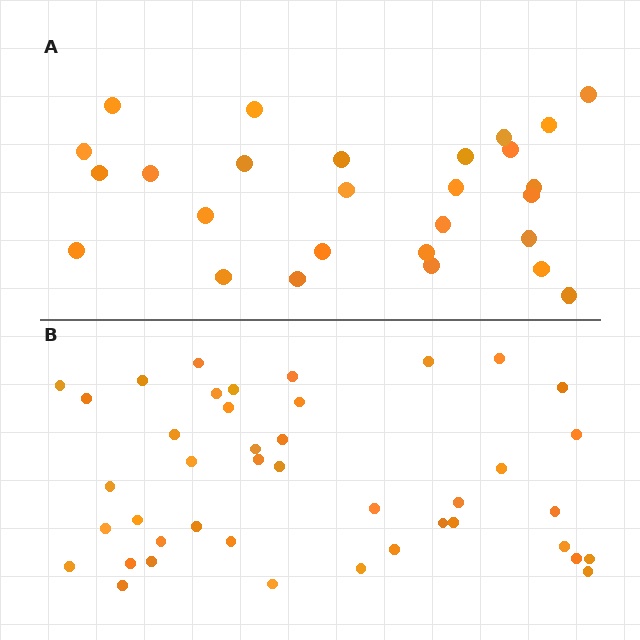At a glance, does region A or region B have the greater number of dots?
Region B (the bottom region) has more dots.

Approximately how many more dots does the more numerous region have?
Region B has approximately 15 more dots than region A.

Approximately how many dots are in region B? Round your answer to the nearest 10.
About 40 dots. (The exact count is 42, which rounds to 40.)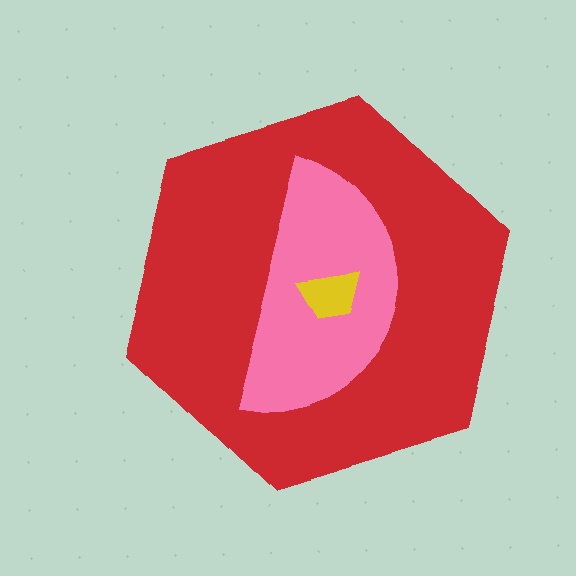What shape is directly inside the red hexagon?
The pink semicircle.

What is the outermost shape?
The red hexagon.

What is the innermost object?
The yellow trapezoid.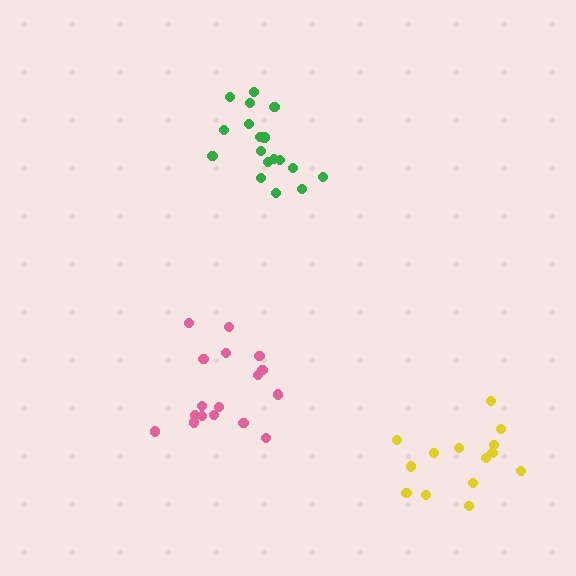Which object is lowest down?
The yellow cluster is bottommost.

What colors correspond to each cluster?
The clusters are colored: yellow, pink, green.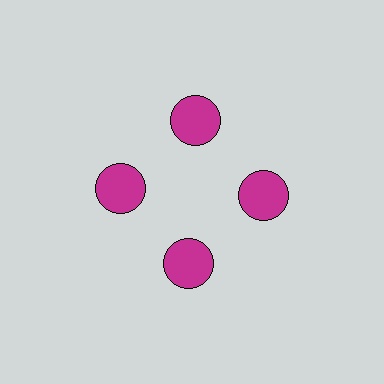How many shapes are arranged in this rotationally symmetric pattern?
There are 4 shapes, arranged in 4 groups of 1.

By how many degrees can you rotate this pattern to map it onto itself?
The pattern maps onto itself every 90 degrees of rotation.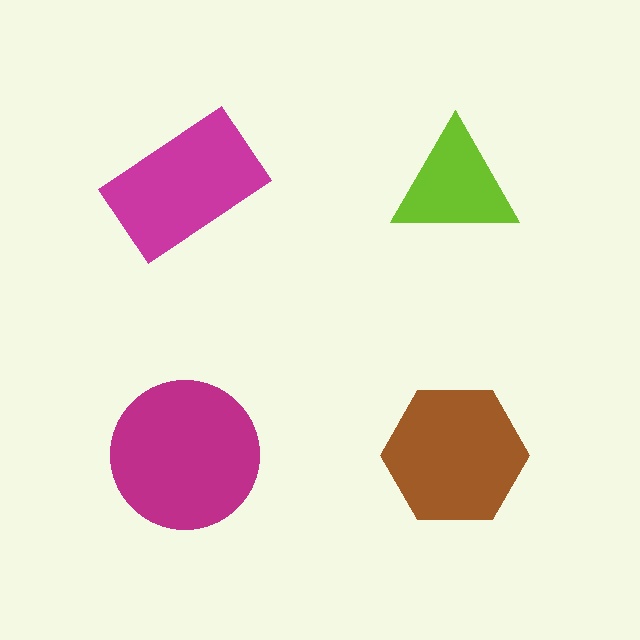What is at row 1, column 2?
A lime triangle.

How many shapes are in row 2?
2 shapes.